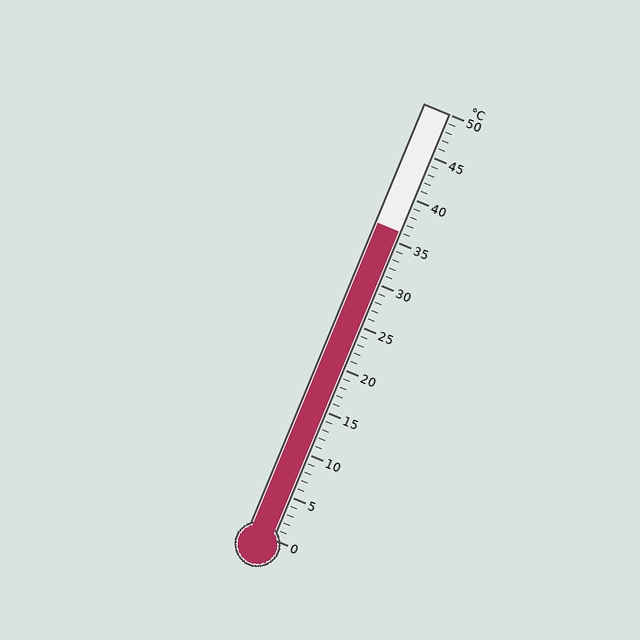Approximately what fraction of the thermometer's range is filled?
The thermometer is filled to approximately 70% of its range.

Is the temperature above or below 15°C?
The temperature is above 15°C.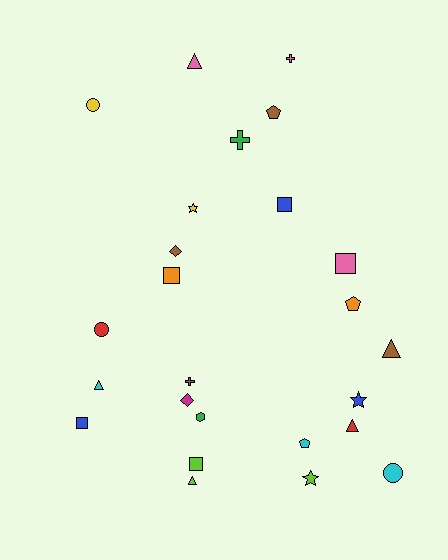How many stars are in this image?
There are 3 stars.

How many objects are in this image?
There are 25 objects.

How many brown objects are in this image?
There are 4 brown objects.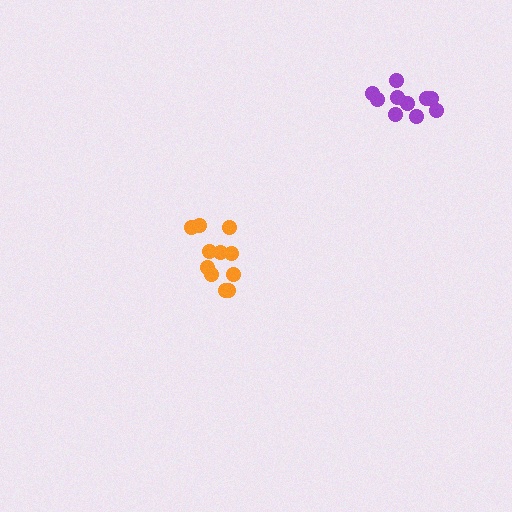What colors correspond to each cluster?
The clusters are colored: orange, purple.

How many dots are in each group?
Group 1: 11 dots, Group 2: 10 dots (21 total).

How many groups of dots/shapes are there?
There are 2 groups.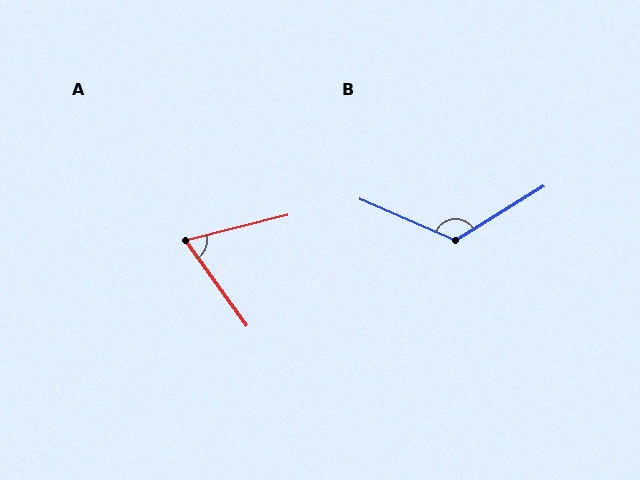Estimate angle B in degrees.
Approximately 125 degrees.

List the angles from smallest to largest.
A (68°), B (125°).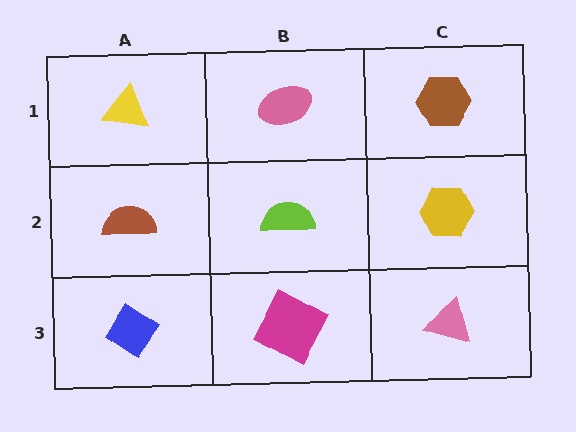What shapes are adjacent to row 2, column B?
A pink ellipse (row 1, column B), a magenta square (row 3, column B), a brown semicircle (row 2, column A), a yellow hexagon (row 2, column C).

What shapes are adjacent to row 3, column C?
A yellow hexagon (row 2, column C), a magenta square (row 3, column B).